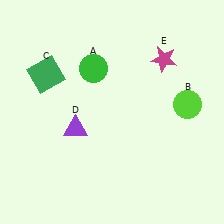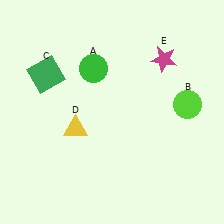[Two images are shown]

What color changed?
The triangle (D) changed from purple in Image 1 to yellow in Image 2.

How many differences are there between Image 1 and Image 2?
There is 1 difference between the two images.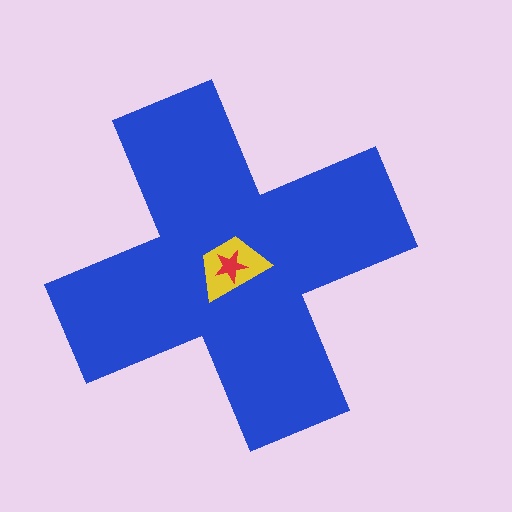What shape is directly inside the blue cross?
The yellow trapezoid.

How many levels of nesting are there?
3.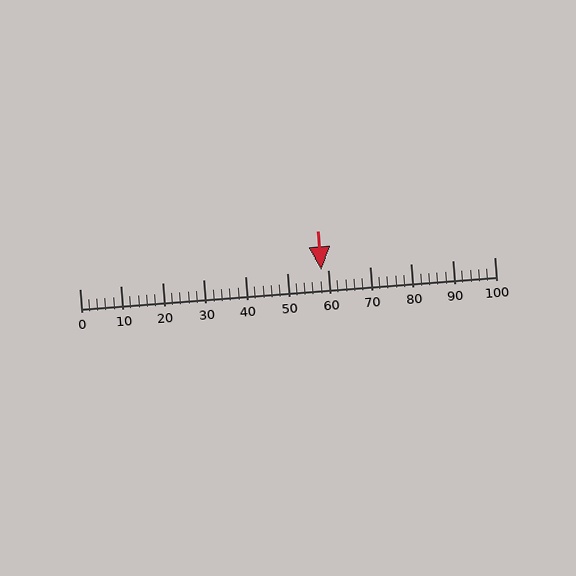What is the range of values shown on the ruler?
The ruler shows values from 0 to 100.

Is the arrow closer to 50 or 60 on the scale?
The arrow is closer to 60.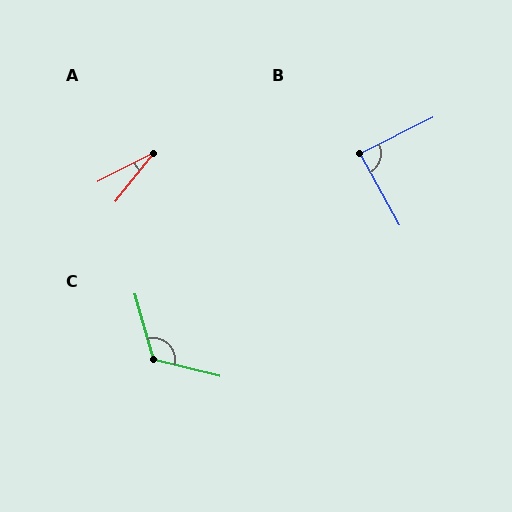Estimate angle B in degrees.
Approximately 87 degrees.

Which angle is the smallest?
A, at approximately 23 degrees.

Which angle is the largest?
C, at approximately 120 degrees.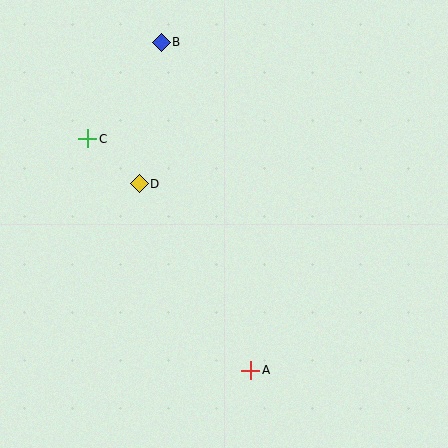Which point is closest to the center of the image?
Point D at (139, 184) is closest to the center.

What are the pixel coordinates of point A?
Point A is at (251, 370).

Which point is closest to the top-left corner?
Point C is closest to the top-left corner.